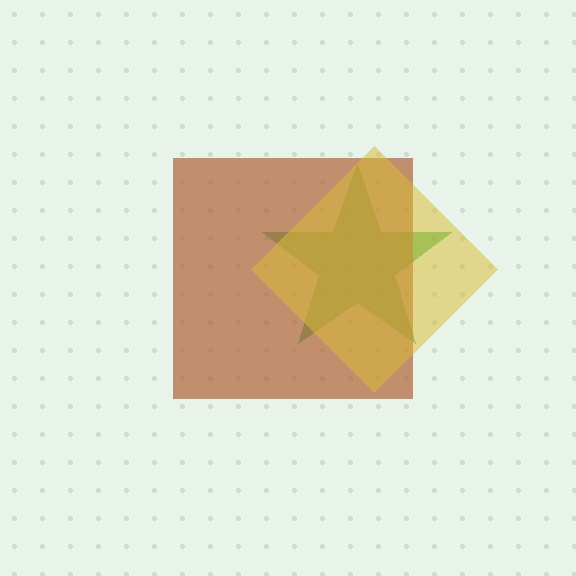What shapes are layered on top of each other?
The layered shapes are: a green star, a brown square, a yellow diamond.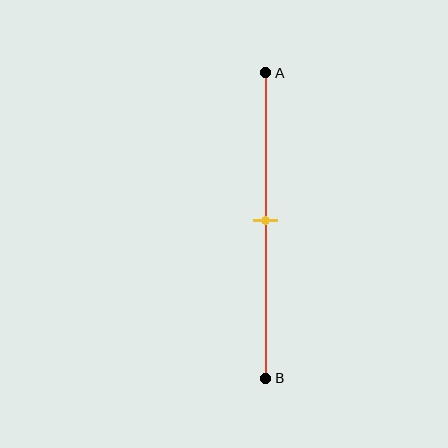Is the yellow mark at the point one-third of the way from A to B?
No, the mark is at about 50% from A, not at the 33% one-third point.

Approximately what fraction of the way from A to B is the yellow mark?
The yellow mark is approximately 50% of the way from A to B.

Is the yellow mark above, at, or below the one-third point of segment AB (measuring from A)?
The yellow mark is below the one-third point of segment AB.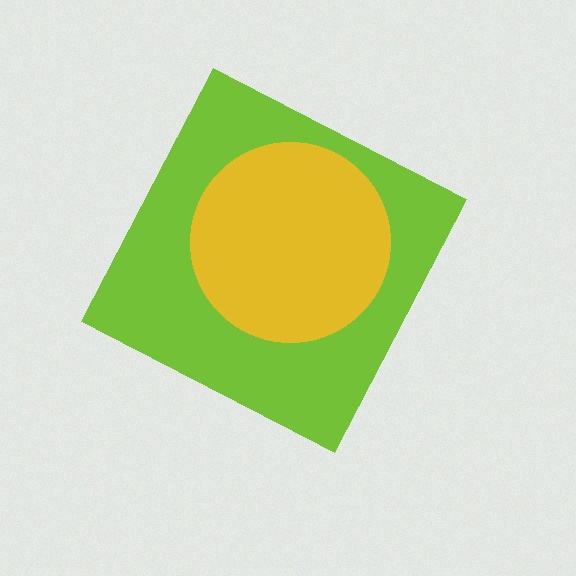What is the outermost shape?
The lime diamond.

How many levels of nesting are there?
2.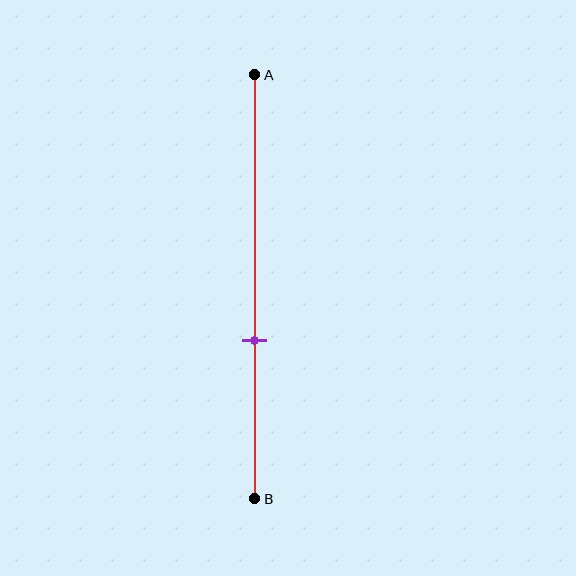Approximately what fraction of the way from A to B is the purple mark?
The purple mark is approximately 65% of the way from A to B.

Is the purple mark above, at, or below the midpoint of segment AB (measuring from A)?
The purple mark is below the midpoint of segment AB.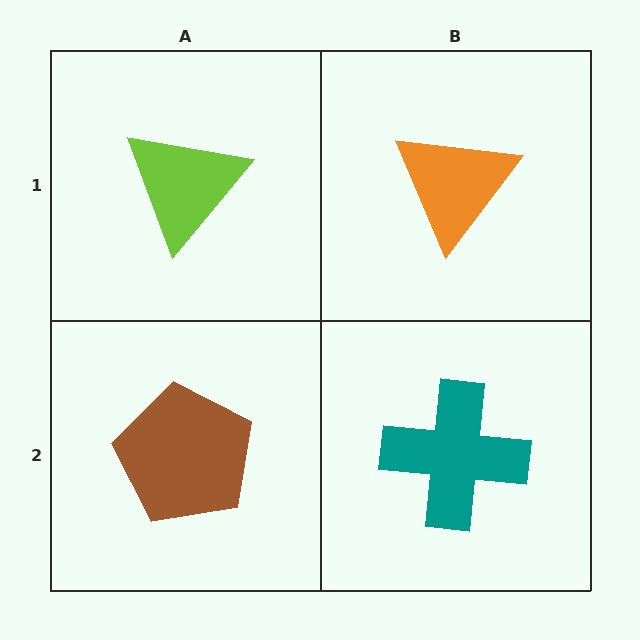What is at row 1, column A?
A lime triangle.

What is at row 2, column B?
A teal cross.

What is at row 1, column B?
An orange triangle.